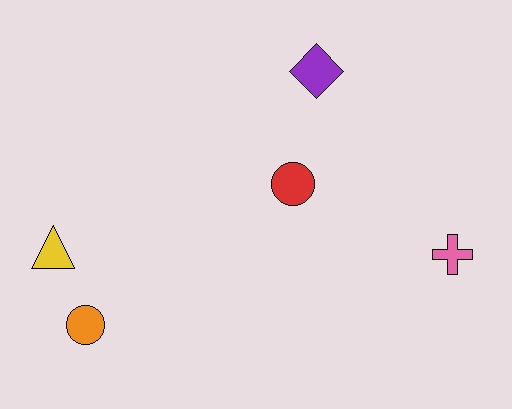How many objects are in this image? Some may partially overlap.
There are 5 objects.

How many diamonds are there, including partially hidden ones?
There is 1 diamond.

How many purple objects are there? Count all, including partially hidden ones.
There is 1 purple object.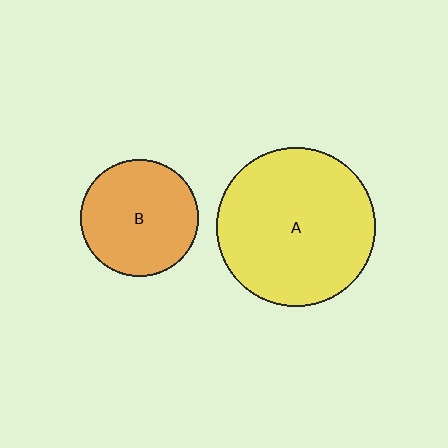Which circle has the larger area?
Circle A (yellow).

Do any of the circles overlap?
No, none of the circles overlap.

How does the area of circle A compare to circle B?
Approximately 1.8 times.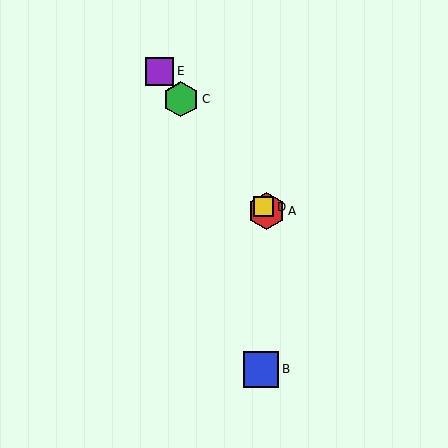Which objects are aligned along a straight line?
Objects A, C, D, E are aligned along a straight line.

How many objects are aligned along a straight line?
4 objects (A, C, D, E) are aligned along a straight line.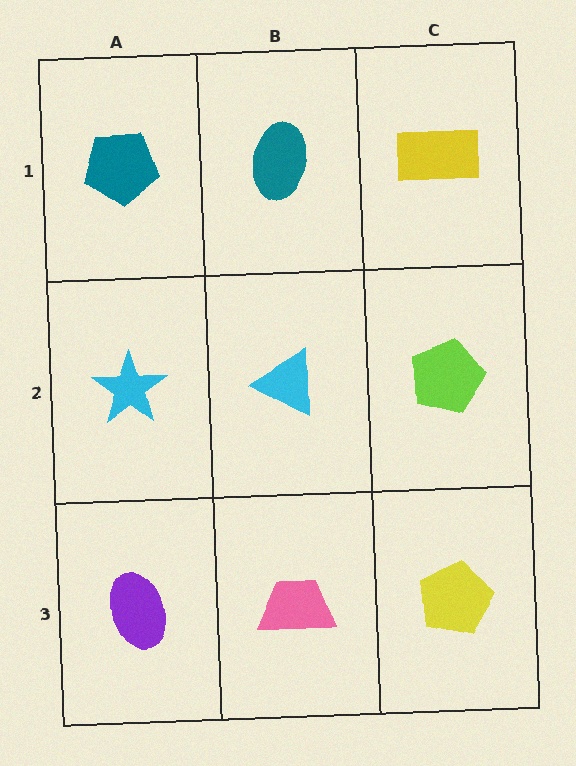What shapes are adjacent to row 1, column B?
A cyan triangle (row 2, column B), a teal pentagon (row 1, column A), a yellow rectangle (row 1, column C).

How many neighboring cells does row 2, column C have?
3.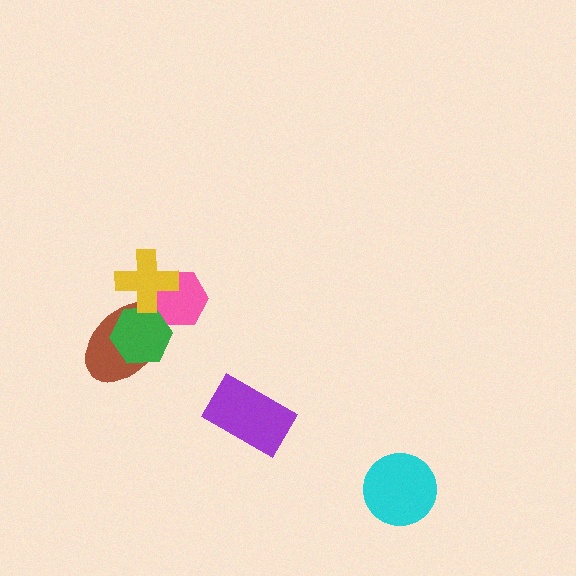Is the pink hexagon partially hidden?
Yes, it is partially covered by another shape.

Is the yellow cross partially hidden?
No, no other shape covers it.